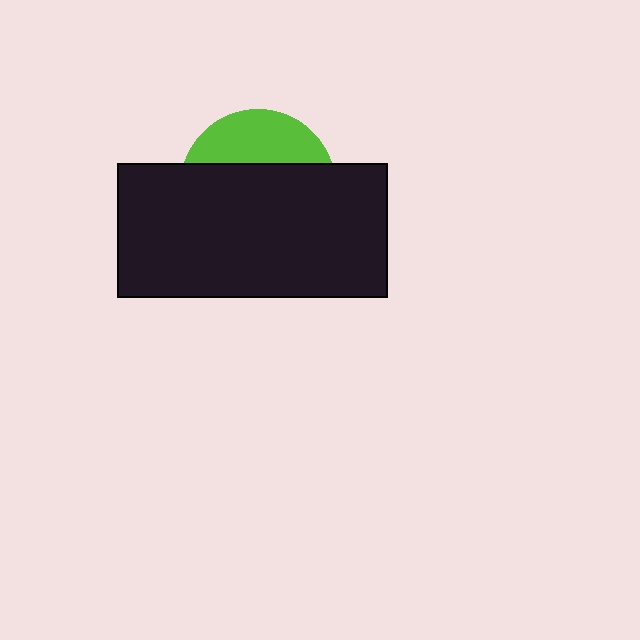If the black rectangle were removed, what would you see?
You would see the complete lime circle.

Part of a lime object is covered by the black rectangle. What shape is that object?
It is a circle.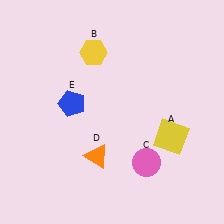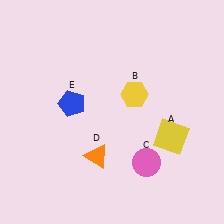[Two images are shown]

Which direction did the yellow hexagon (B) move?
The yellow hexagon (B) moved down.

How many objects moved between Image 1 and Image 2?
1 object moved between the two images.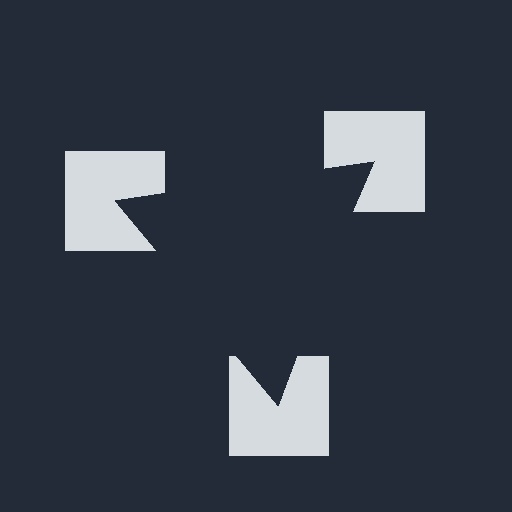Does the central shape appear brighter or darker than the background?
It typically appears slightly darker than the background, even though no actual brightness change is drawn.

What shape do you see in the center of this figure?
An illusory triangle — its edges are inferred from the aligned wedge cuts in the notched squares, not physically drawn.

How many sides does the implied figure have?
3 sides.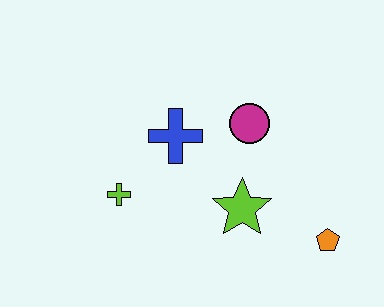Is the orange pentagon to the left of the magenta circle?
No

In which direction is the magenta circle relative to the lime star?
The magenta circle is above the lime star.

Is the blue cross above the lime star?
Yes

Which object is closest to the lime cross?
The blue cross is closest to the lime cross.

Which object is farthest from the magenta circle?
The lime cross is farthest from the magenta circle.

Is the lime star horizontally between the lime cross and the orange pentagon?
Yes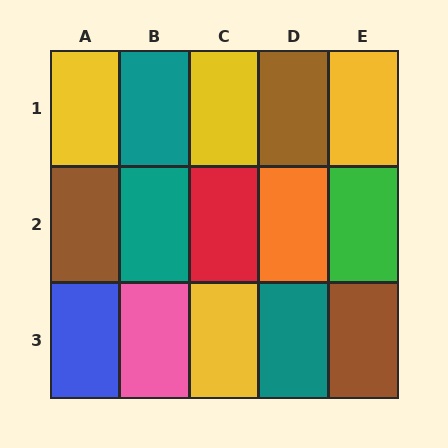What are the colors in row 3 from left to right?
Blue, pink, yellow, teal, brown.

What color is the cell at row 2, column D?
Orange.